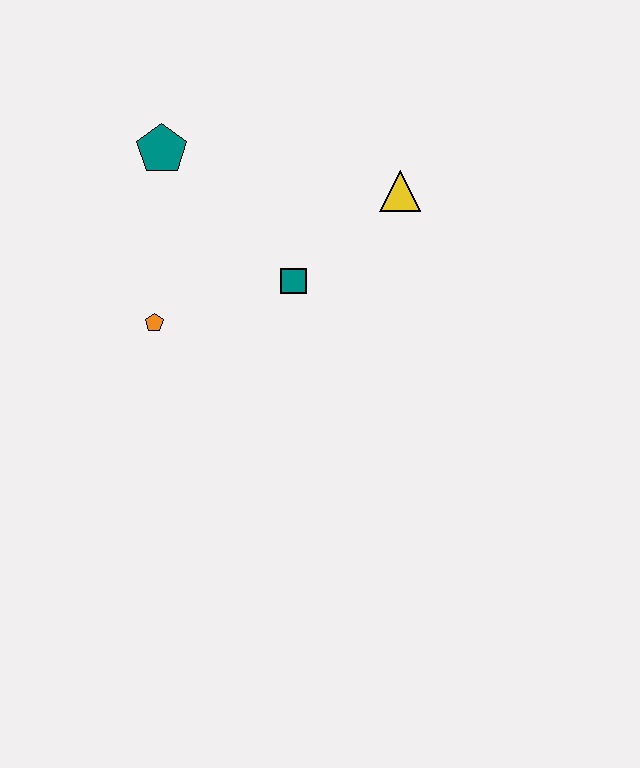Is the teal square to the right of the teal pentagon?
Yes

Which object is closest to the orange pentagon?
The teal square is closest to the orange pentagon.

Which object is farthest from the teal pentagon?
The yellow triangle is farthest from the teal pentagon.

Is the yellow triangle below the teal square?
No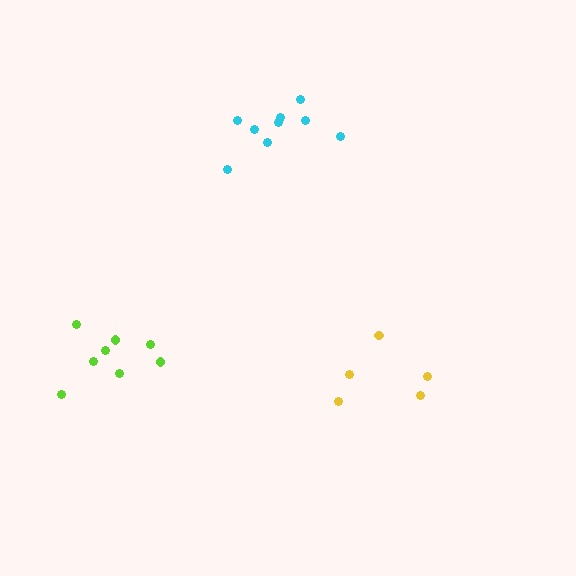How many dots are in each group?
Group 1: 5 dots, Group 2: 9 dots, Group 3: 8 dots (22 total).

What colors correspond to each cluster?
The clusters are colored: yellow, cyan, lime.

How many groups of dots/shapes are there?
There are 3 groups.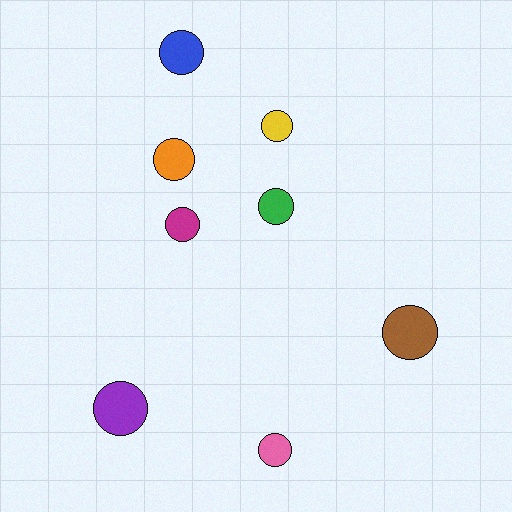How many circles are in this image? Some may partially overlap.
There are 8 circles.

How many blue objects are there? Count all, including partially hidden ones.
There is 1 blue object.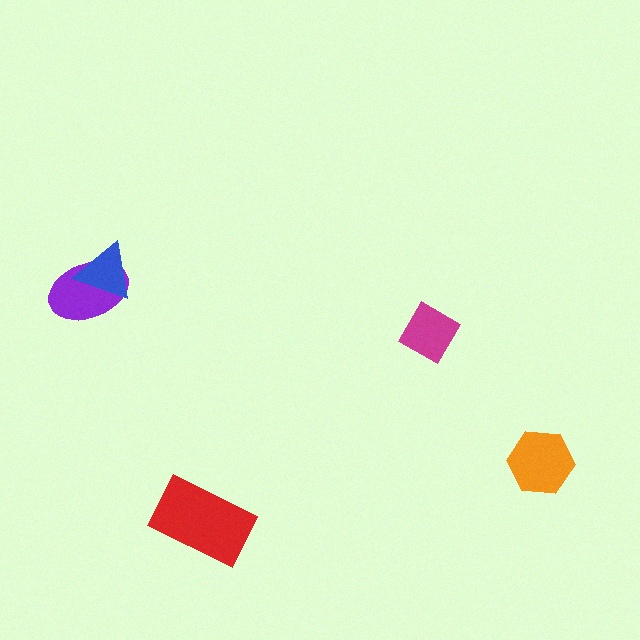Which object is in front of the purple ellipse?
The blue triangle is in front of the purple ellipse.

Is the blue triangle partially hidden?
No, no other shape covers it.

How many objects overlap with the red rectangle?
0 objects overlap with the red rectangle.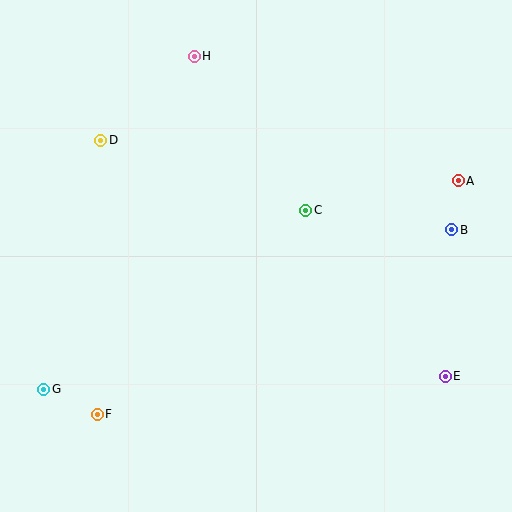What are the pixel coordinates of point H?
Point H is at (194, 57).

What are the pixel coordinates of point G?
Point G is at (44, 389).